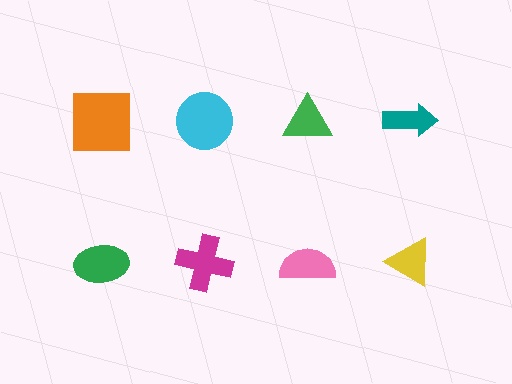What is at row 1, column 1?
An orange square.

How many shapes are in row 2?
4 shapes.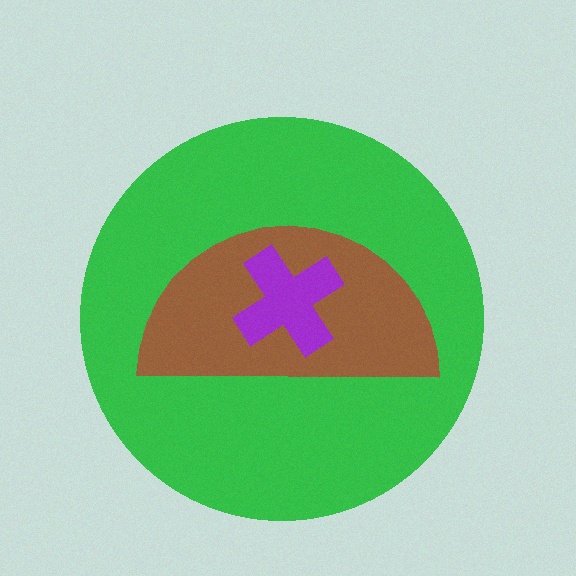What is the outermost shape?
The green circle.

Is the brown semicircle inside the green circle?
Yes.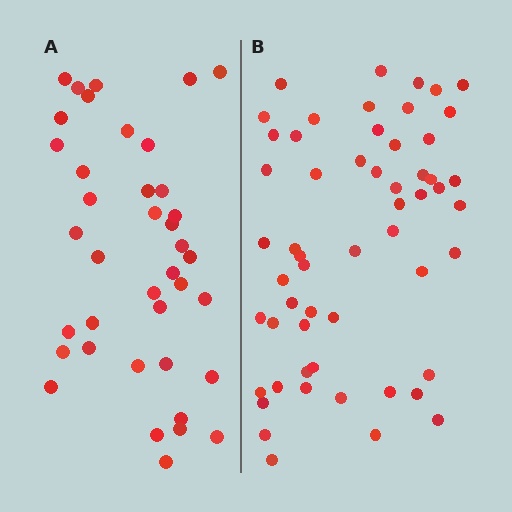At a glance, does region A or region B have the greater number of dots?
Region B (the right region) has more dots.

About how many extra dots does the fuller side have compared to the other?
Region B has approximately 15 more dots than region A.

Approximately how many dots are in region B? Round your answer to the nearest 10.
About 60 dots. (The exact count is 56, which rounds to 60.)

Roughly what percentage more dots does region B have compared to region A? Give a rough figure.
About 45% more.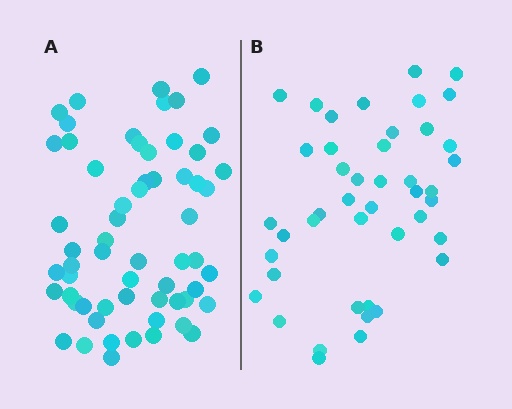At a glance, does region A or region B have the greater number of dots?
Region A (the left region) has more dots.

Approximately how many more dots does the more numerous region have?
Region A has approximately 15 more dots than region B.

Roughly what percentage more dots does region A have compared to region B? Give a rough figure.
About 35% more.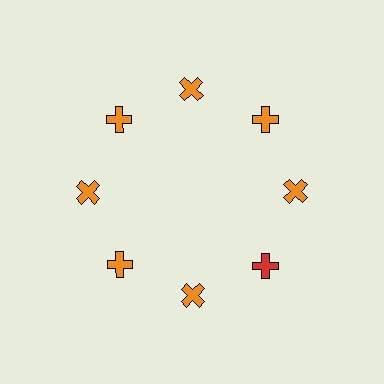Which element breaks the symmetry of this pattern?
The red cross at roughly the 4 o'clock position breaks the symmetry. All other shapes are orange crosses.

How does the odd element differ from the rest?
It has a different color: red instead of orange.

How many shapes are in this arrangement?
There are 8 shapes arranged in a ring pattern.